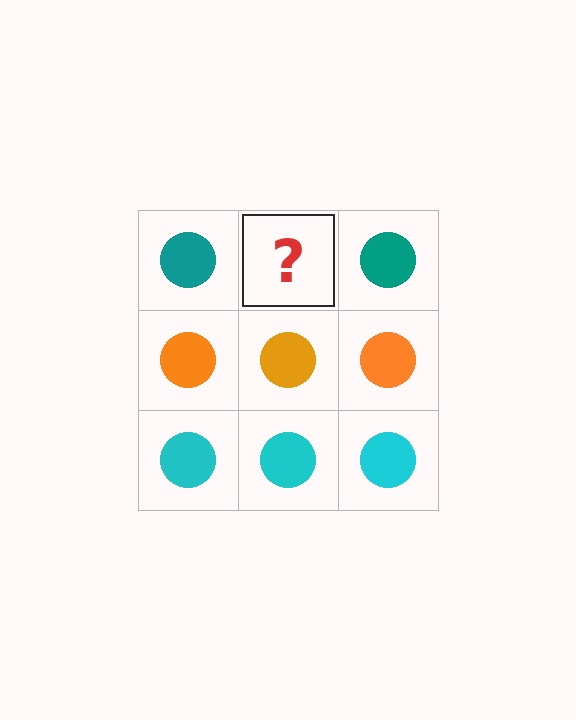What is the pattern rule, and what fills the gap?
The rule is that each row has a consistent color. The gap should be filled with a teal circle.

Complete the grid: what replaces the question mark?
The question mark should be replaced with a teal circle.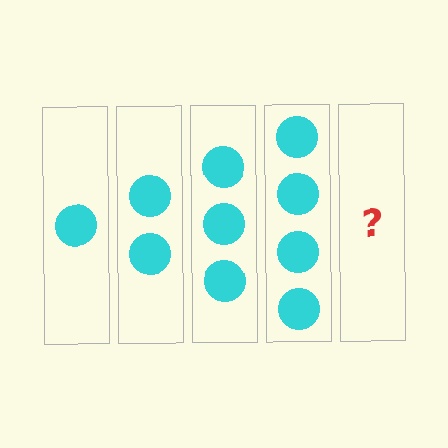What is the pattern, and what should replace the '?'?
The pattern is that each step adds one more circle. The '?' should be 5 circles.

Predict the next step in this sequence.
The next step is 5 circles.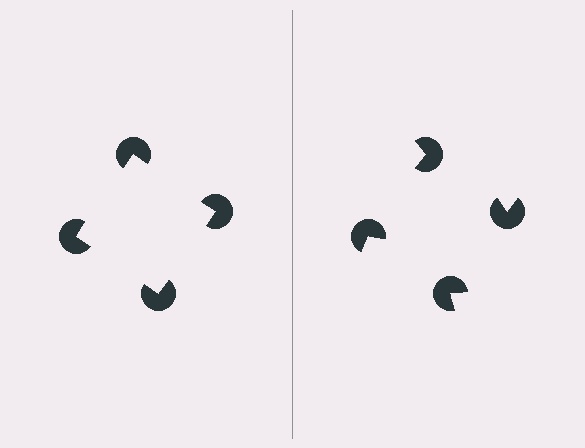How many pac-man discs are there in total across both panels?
8 — 4 on each side.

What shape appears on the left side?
An illusory square.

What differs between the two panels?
The pac-man discs are positioned identically on both sides; only the wedge orientations differ. On the left they align to a square; on the right they are misaligned.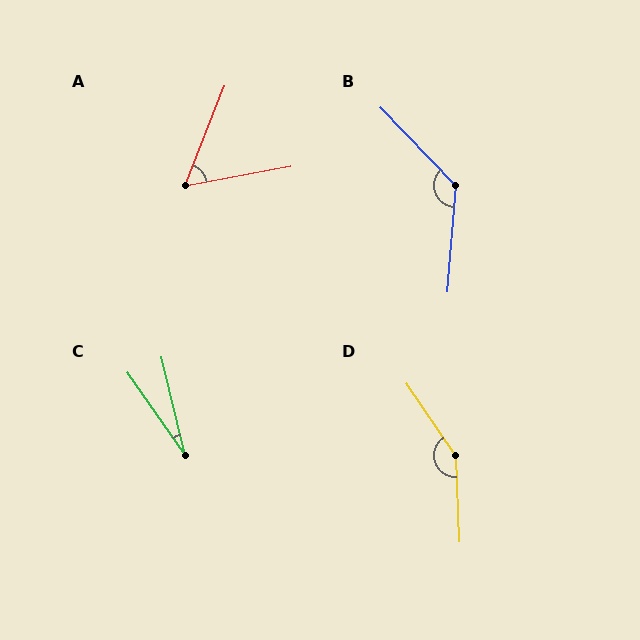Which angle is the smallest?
C, at approximately 22 degrees.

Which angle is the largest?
D, at approximately 148 degrees.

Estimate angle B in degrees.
Approximately 132 degrees.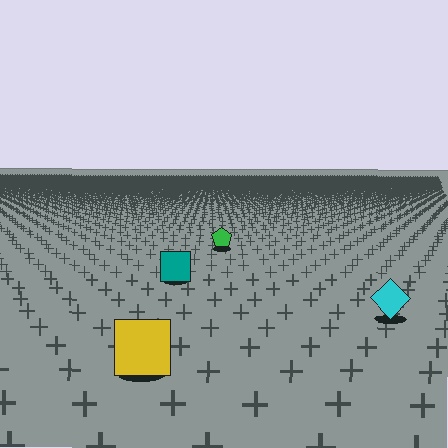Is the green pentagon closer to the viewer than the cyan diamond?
No. The cyan diamond is closer — you can tell from the texture gradient: the ground texture is coarser near it.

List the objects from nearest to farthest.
From nearest to farthest: the yellow square, the cyan diamond, the teal square, the green pentagon.